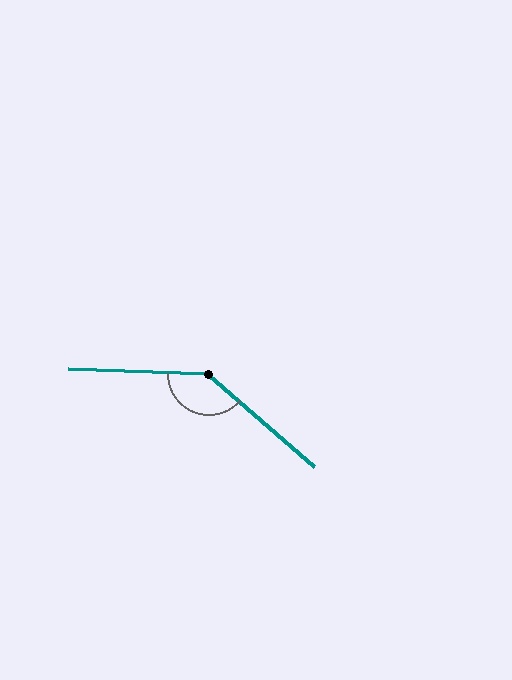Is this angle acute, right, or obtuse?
It is obtuse.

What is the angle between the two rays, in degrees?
Approximately 141 degrees.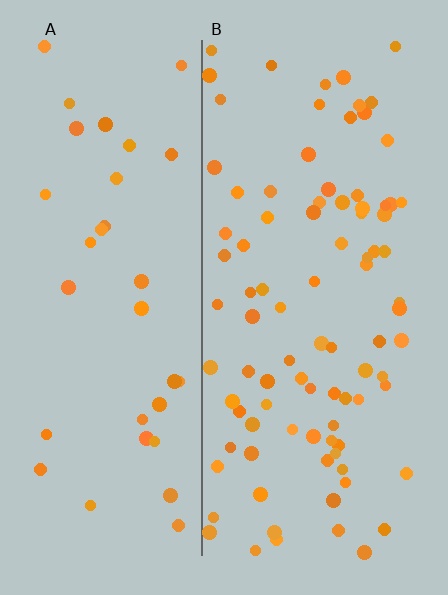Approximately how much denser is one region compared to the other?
Approximately 2.7× — region B over region A.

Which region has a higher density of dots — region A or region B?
B (the right).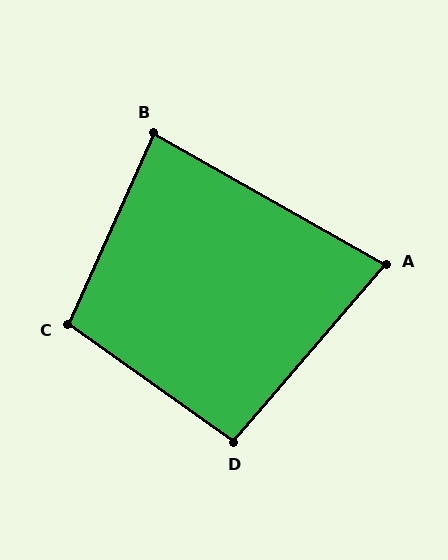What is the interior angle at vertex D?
Approximately 95 degrees (obtuse).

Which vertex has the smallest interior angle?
A, at approximately 79 degrees.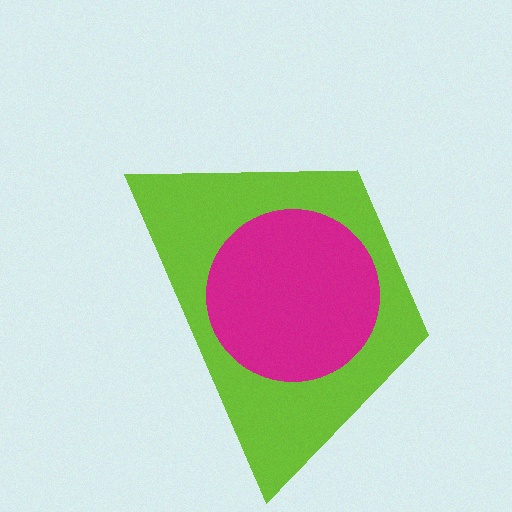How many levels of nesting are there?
2.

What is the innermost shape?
The magenta circle.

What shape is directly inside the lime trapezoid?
The magenta circle.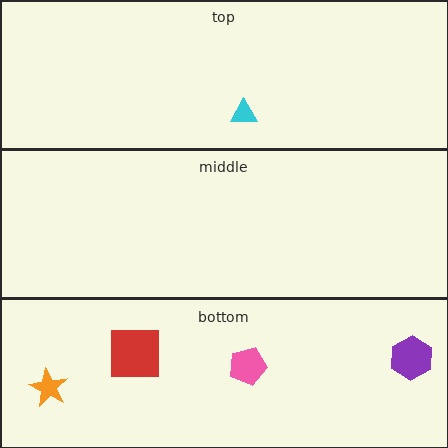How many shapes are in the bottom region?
4.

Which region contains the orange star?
The bottom region.